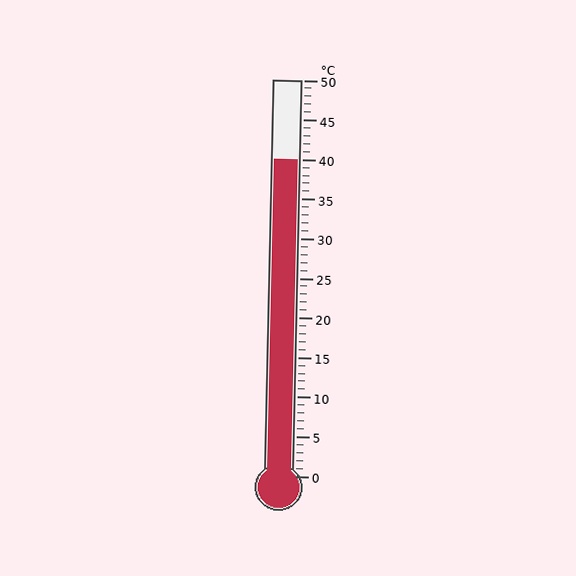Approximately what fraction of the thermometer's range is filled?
The thermometer is filled to approximately 80% of its range.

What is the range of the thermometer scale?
The thermometer scale ranges from 0°C to 50°C.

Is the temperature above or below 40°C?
The temperature is at 40°C.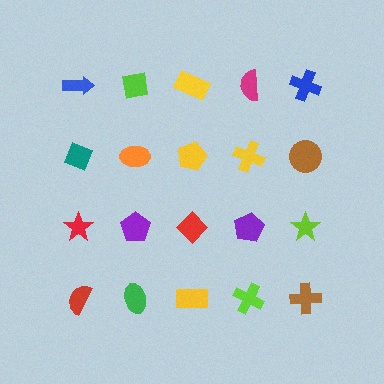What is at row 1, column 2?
A lime square.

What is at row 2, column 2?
An orange ellipse.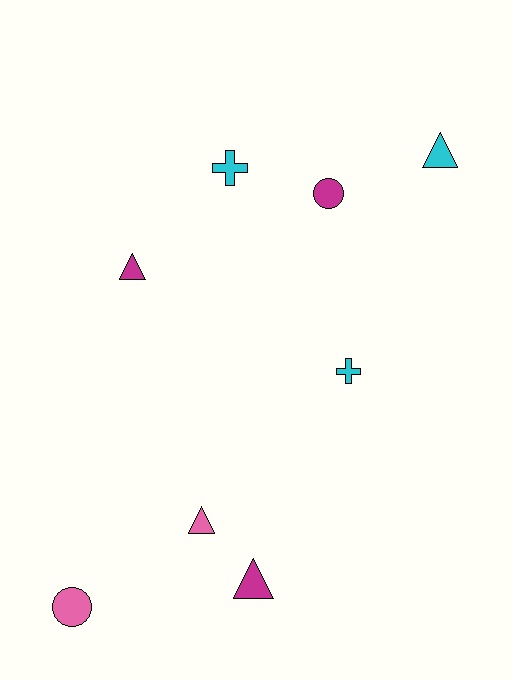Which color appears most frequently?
Cyan, with 3 objects.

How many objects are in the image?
There are 8 objects.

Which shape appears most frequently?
Triangle, with 4 objects.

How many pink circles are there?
There is 1 pink circle.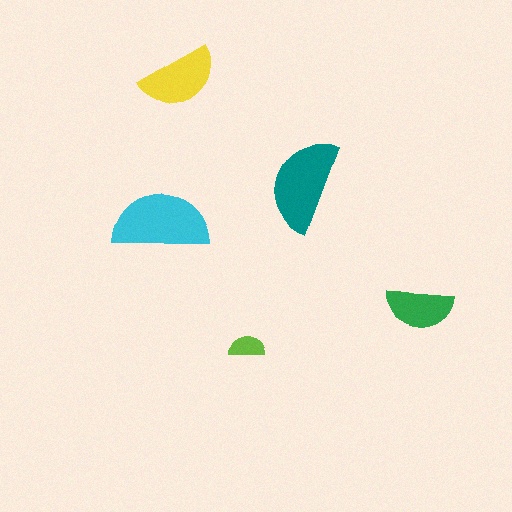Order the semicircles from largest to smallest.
the cyan one, the teal one, the yellow one, the green one, the lime one.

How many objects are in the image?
There are 5 objects in the image.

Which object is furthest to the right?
The green semicircle is rightmost.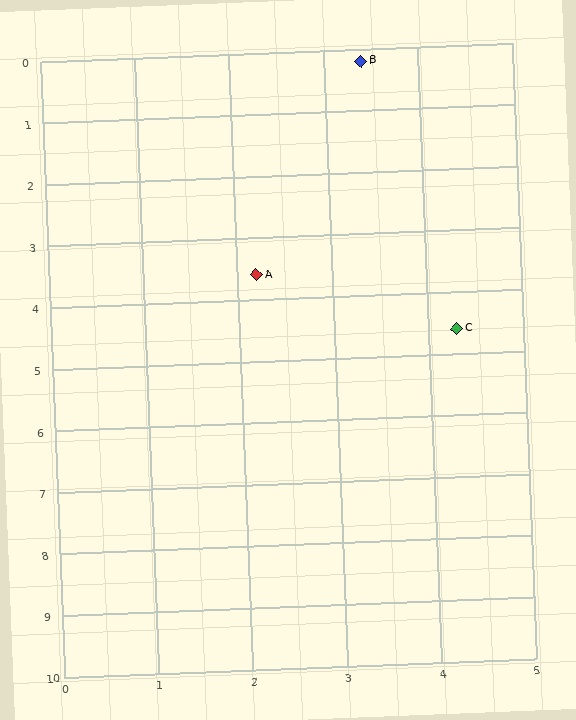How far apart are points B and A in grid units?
Points B and A are about 3.6 grid units apart.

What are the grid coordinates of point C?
Point C is at approximately (4.3, 4.6).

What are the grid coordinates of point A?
Point A is at approximately (2.2, 3.6).